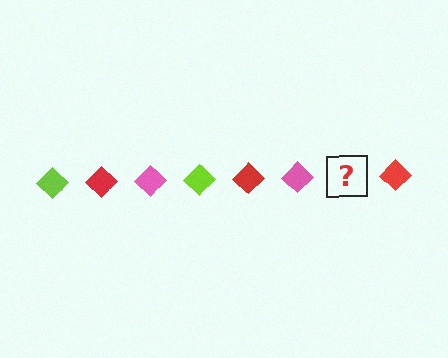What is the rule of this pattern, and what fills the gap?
The rule is that the pattern cycles through lime, red, pink diamonds. The gap should be filled with a lime diamond.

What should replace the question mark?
The question mark should be replaced with a lime diamond.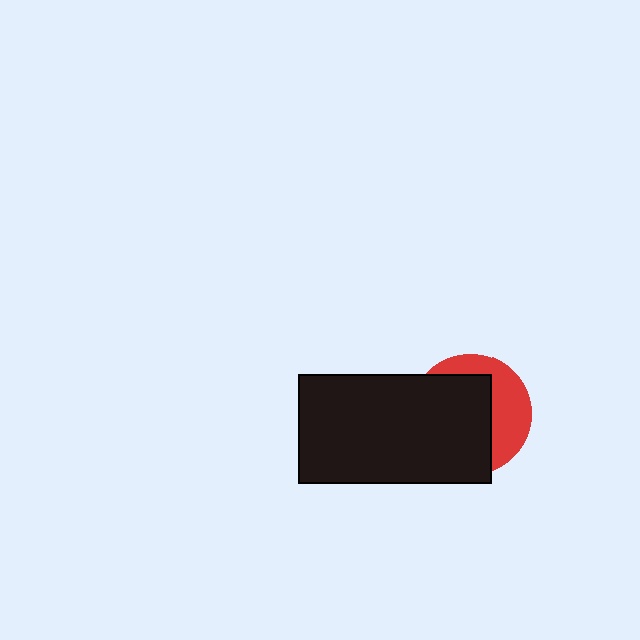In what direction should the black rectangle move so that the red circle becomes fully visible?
The black rectangle should move left. That is the shortest direction to clear the overlap and leave the red circle fully visible.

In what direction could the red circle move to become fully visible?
The red circle could move right. That would shift it out from behind the black rectangle entirely.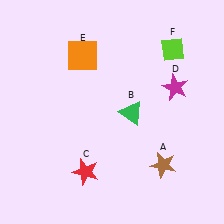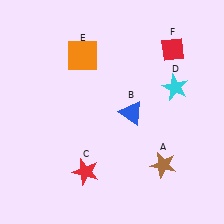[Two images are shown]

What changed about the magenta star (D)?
In Image 1, D is magenta. In Image 2, it changed to cyan.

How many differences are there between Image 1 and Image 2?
There are 3 differences between the two images.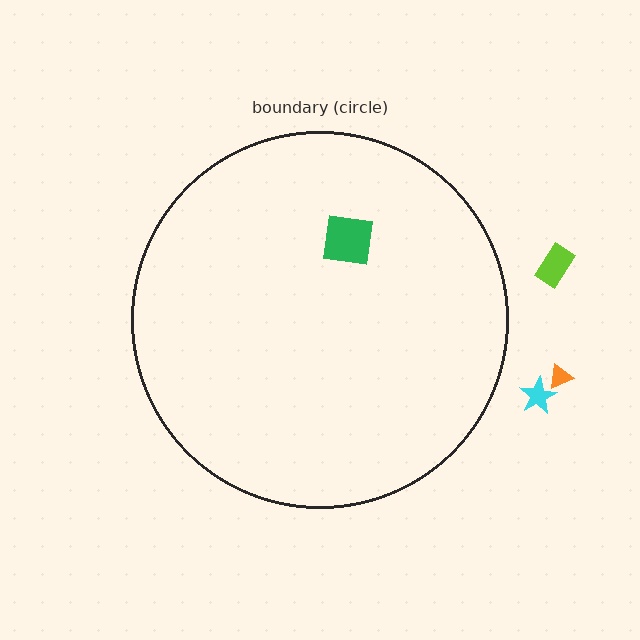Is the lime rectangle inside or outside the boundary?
Outside.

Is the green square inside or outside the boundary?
Inside.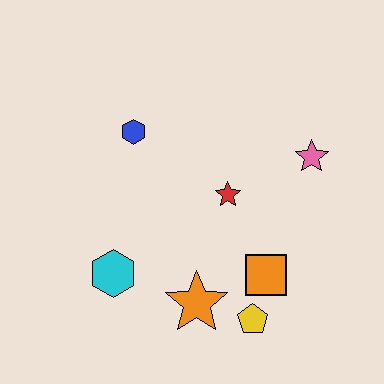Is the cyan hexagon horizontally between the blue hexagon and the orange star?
No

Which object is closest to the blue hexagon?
The red star is closest to the blue hexagon.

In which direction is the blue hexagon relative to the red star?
The blue hexagon is to the left of the red star.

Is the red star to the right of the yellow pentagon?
No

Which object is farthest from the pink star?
The cyan hexagon is farthest from the pink star.